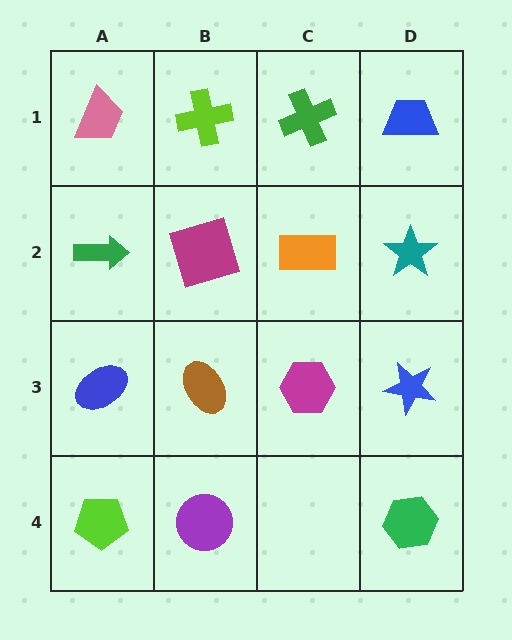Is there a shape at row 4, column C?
No, that cell is empty.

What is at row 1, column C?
A green cross.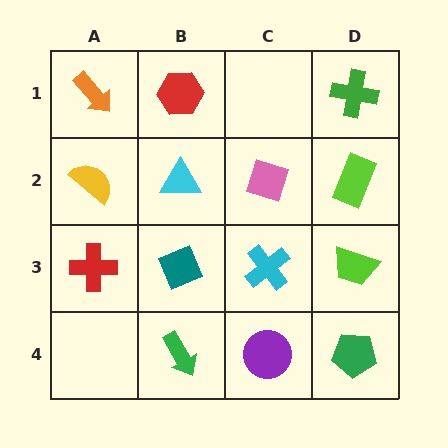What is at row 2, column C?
A pink diamond.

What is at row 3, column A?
A red cross.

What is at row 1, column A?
An orange arrow.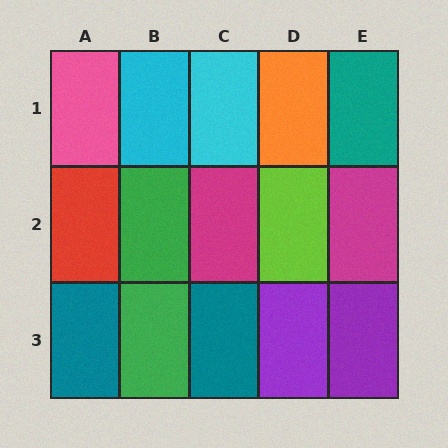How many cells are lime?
1 cell is lime.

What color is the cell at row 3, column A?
Teal.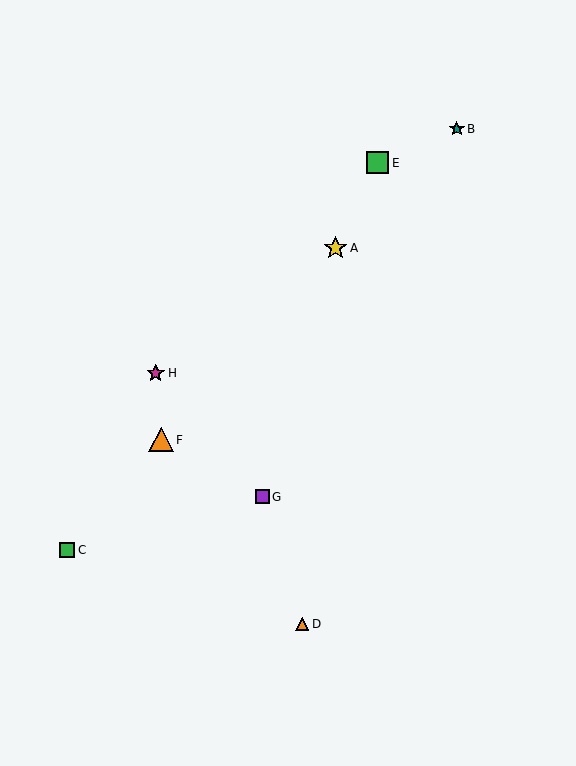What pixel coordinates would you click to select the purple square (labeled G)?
Click at (262, 497) to select the purple square G.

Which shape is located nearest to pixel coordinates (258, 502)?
The purple square (labeled G) at (262, 497) is nearest to that location.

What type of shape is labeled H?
Shape H is a magenta star.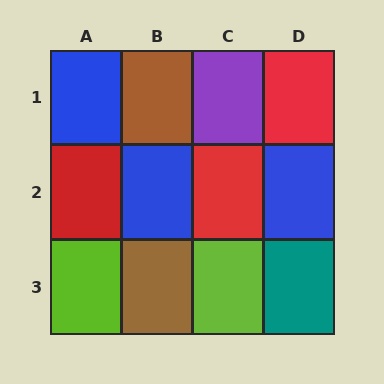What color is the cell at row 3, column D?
Teal.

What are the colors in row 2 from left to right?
Red, blue, red, blue.